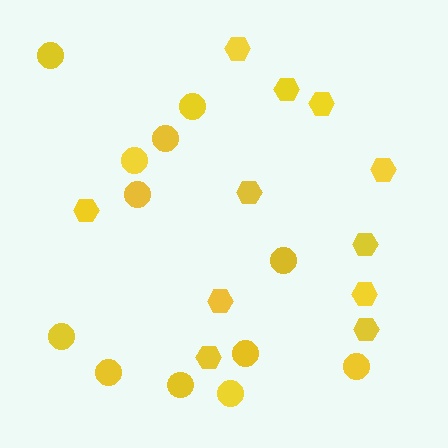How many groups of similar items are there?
There are 2 groups: one group of hexagons (11) and one group of circles (12).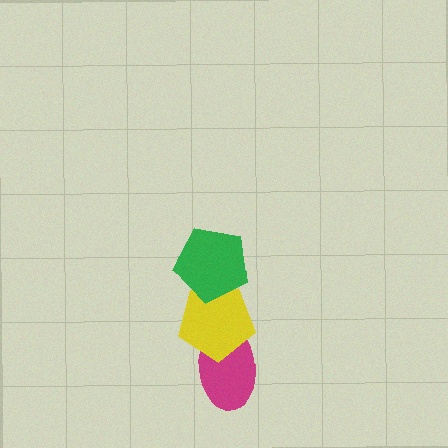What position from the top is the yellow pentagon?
The yellow pentagon is 2nd from the top.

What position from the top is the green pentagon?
The green pentagon is 1st from the top.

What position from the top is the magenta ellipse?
The magenta ellipse is 3rd from the top.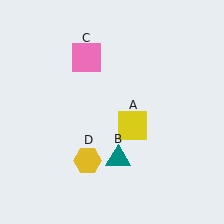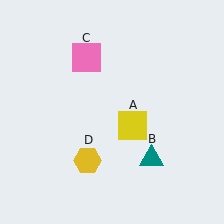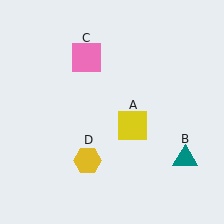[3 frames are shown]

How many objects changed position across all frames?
1 object changed position: teal triangle (object B).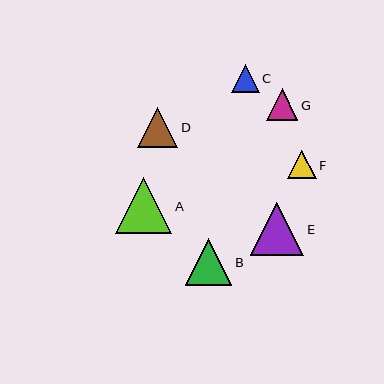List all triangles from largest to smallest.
From largest to smallest: A, E, B, D, G, F, C.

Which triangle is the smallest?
Triangle C is the smallest with a size of approximately 28 pixels.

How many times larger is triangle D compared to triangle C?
Triangle D is approximately 1.4 times the size of triangle C.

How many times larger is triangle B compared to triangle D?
Triangle B is approximately 1.2 times the size of triangle D.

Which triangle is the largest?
Triangle A is the largest with a size of approximately 56 pixels.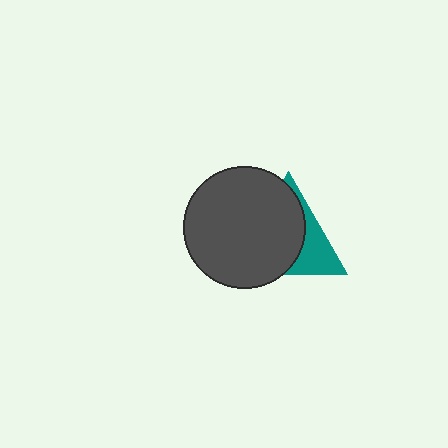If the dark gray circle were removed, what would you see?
You would see the complete teal triangle.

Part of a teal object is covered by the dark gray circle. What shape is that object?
It is a triangle.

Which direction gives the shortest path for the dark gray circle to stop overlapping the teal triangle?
Moving left gives the shortest separation.